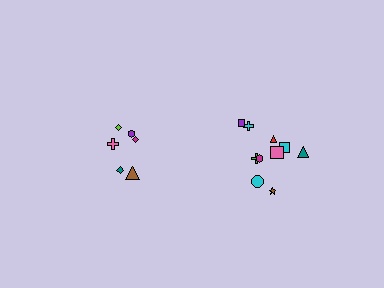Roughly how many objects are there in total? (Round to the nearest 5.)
Roughly 15 objects in total.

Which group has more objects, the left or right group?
The right group.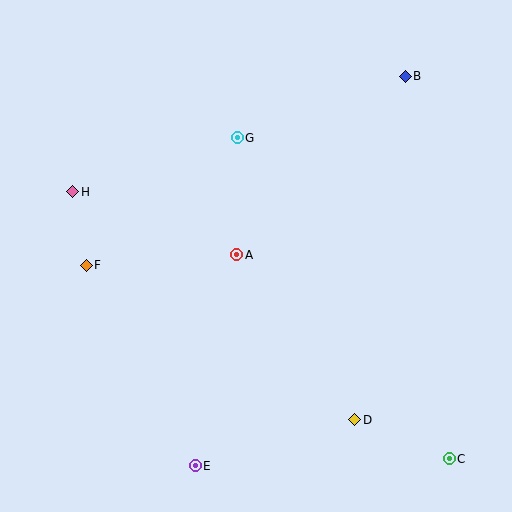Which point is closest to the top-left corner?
Point H is closest to the top-left corner.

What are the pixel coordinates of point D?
Point D is at (355, 420).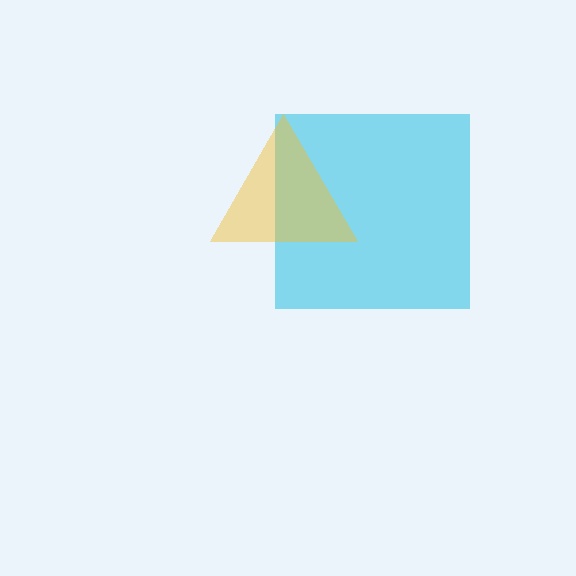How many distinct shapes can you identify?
There are 2 distinct shapes: a cyan square, a yellow triangle.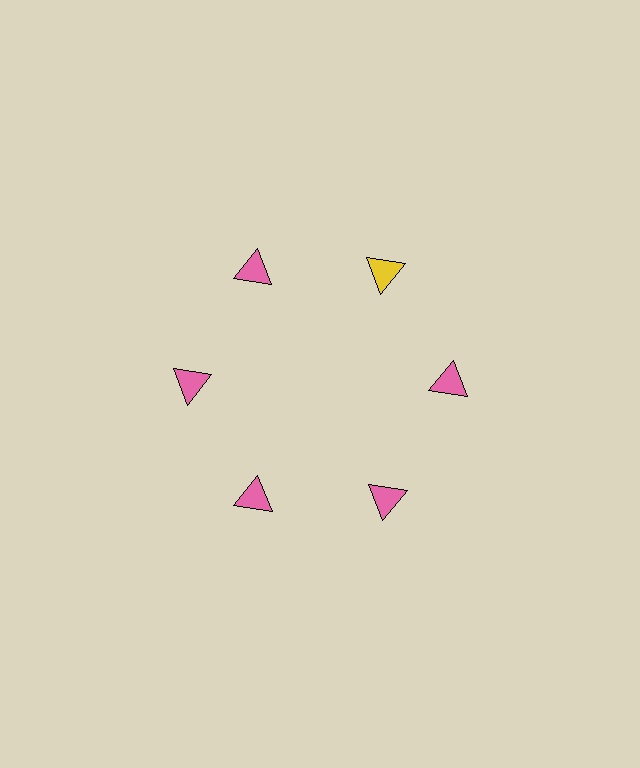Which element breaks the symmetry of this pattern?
The yellow triangle at roughly the 1 o'clock position breaks the symmetry. All other shapes are pink triangles.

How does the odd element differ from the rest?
It has a different color: yellow instead of pink.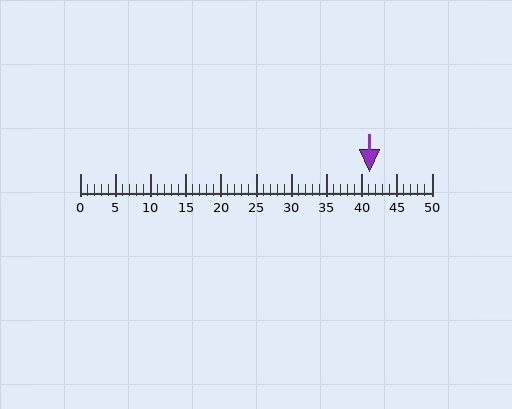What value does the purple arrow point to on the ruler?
The purple arrow points to approximately 41.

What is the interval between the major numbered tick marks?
The major tick marks are spaced 5 units apart.